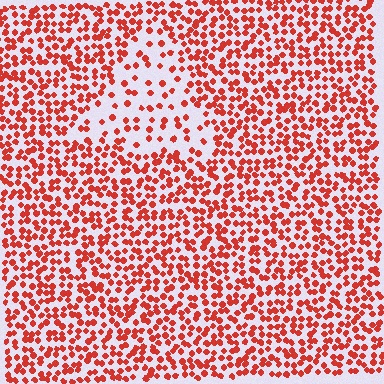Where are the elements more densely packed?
The elements are more densely packed outside the triangle boundary.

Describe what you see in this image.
The image contains small red elements arranged at two different densities. A triangle-shaped region is visible where the elements are less densely packed than the surrounding area.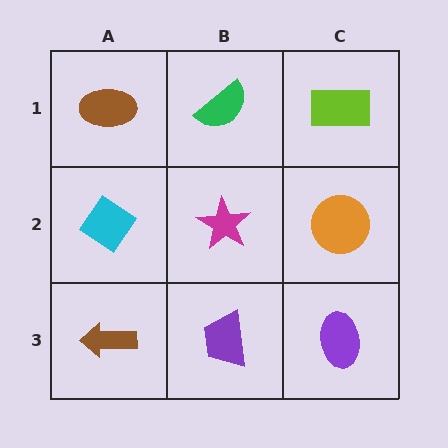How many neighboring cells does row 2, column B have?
4.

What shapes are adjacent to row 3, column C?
An orange circle (row 2, column C), a purple trapezoid (row 3, column B).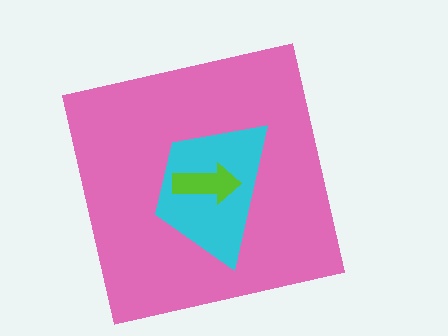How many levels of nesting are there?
3.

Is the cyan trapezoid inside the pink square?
Yes.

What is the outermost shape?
The pink square.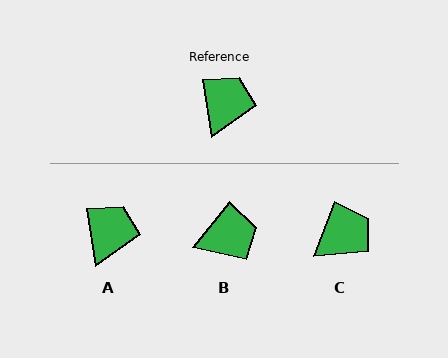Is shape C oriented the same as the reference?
No, it is off by about 30 degrees.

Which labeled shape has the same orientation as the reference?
A.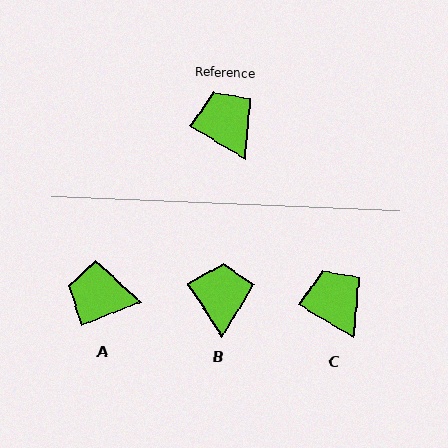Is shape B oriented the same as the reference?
No, it is off by about 26 degrees.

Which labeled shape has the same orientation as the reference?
C.